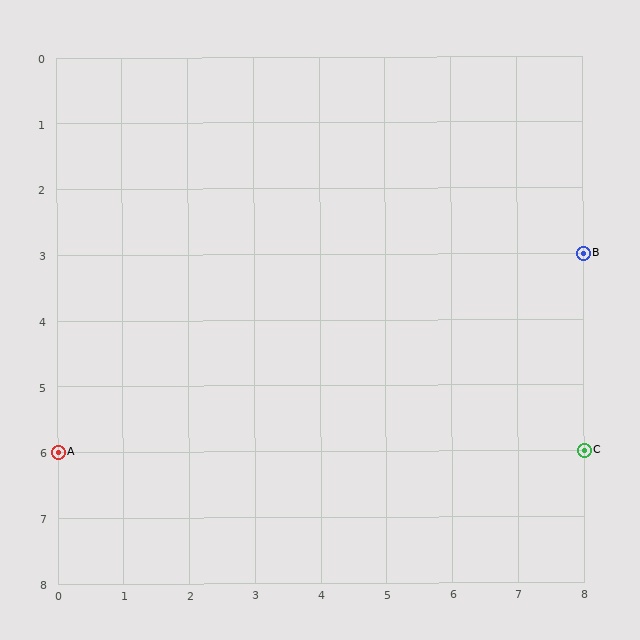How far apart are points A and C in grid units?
Points A and C are 8 columns apart.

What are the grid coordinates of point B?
Point B is at grid coordinates (8, 3).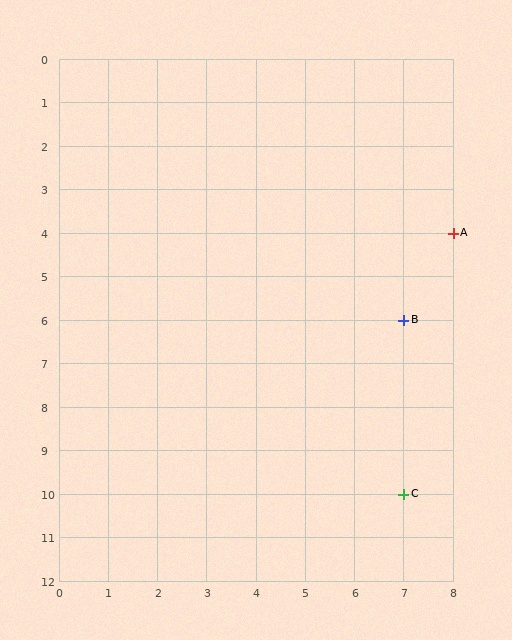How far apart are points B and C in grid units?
Points B and C are 4 rows apart.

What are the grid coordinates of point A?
Point A is at grid coordinates (8, 4).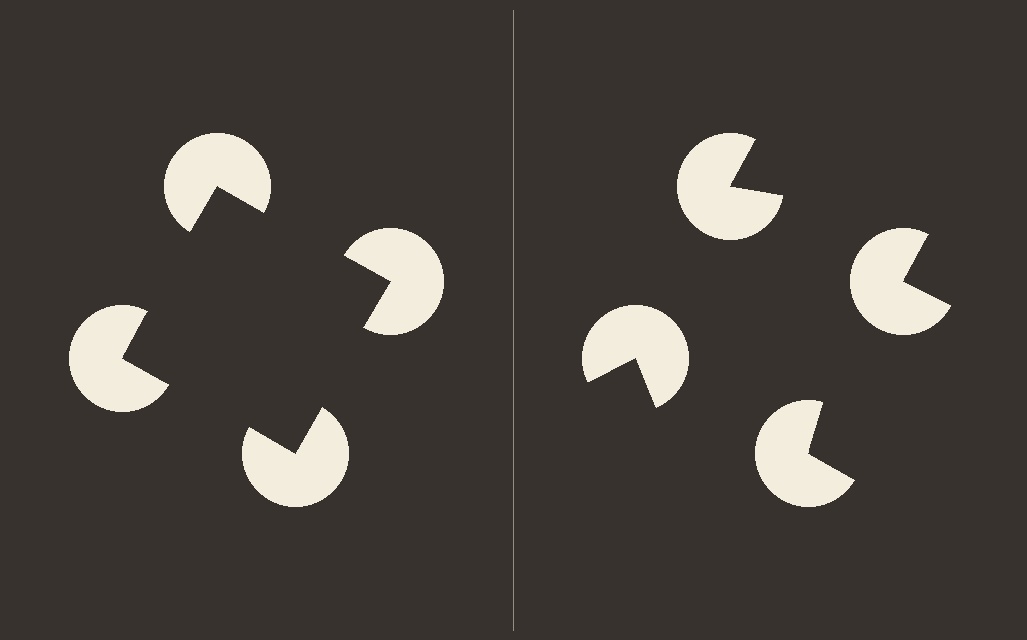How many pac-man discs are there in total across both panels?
8 — 4 on each side.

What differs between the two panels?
The pac-man discs are positioned identically on both sides; only the wedge orientations differ. On the left they align to a square; on the right they are misaligned.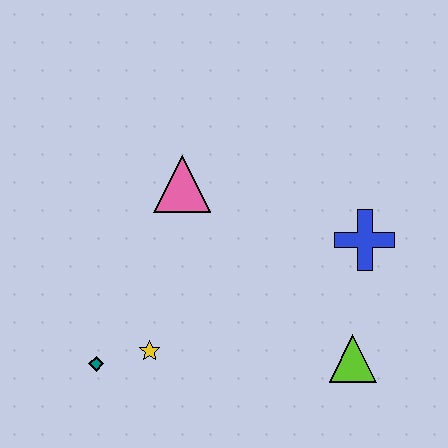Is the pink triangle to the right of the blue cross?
No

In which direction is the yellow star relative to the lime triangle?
The yellow star is to the left of the lime triangle.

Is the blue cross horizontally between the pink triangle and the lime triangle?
No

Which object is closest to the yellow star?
The teal diamond is closest to the yellow star.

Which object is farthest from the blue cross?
The teal diamond is farthest from the blue cross.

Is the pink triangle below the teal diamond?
No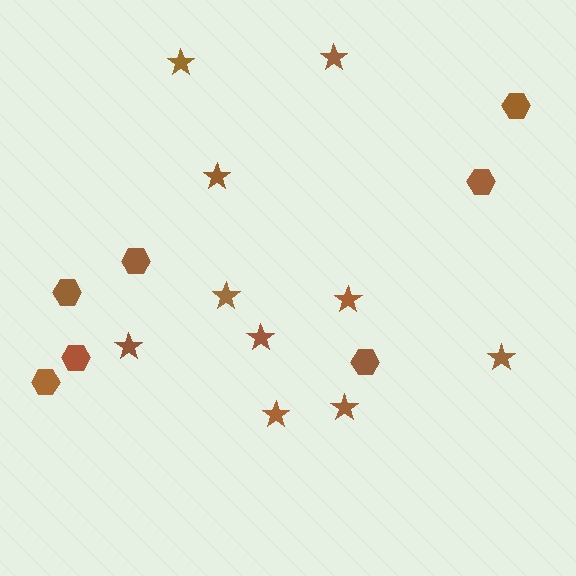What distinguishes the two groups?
There are 2 groups: one group of hexagons (7) and one group of stars (10).